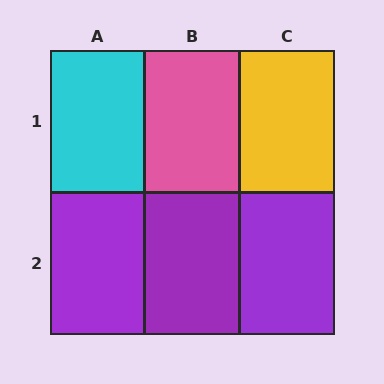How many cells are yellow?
1 cell is yellow.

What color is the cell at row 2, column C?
Purple.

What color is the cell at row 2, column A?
Purple.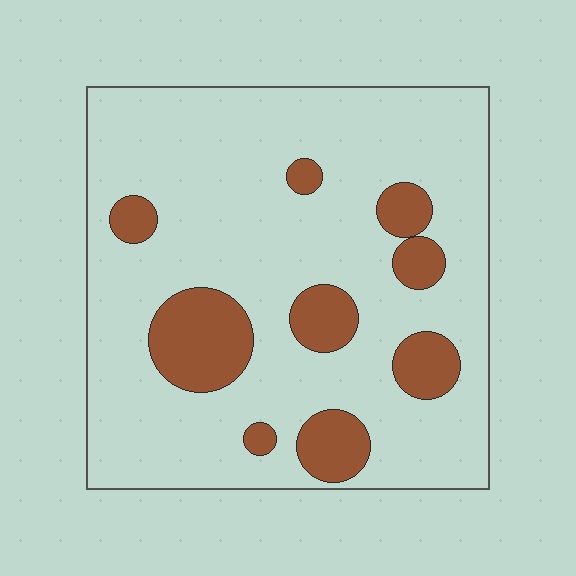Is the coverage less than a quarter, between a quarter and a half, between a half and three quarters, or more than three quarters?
Less than a quarter.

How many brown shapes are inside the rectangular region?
9.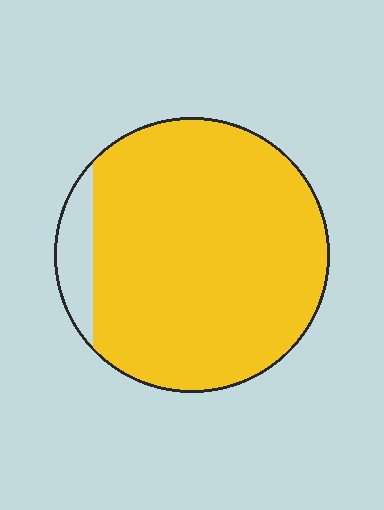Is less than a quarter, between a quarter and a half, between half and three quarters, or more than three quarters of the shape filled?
More than three quarters.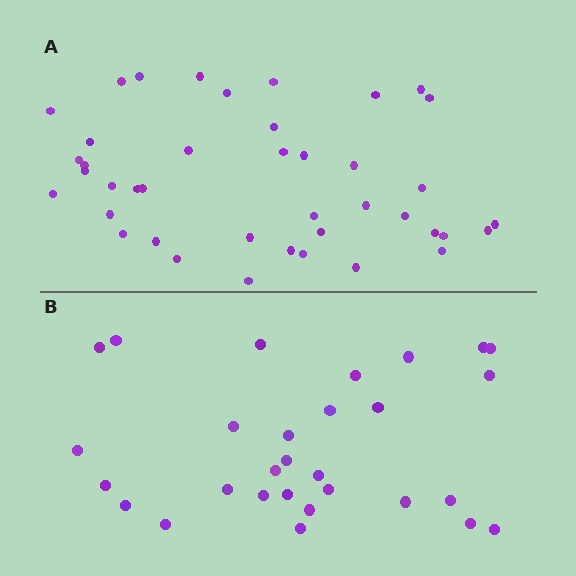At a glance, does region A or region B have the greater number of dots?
Region A (the top region) has more dots.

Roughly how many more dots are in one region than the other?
Region A has roughly 12 or so more dots than region B.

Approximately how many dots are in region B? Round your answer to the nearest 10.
About 30 dots. (The exact count is 29, which rounds to 30.)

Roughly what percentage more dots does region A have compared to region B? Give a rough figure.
About 40% more.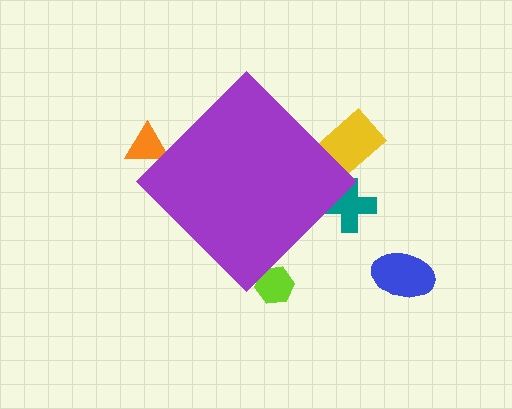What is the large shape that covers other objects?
A purple diamond.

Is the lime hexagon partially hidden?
Yes, the lime hexagon is partially hidden behind the purple diamond.